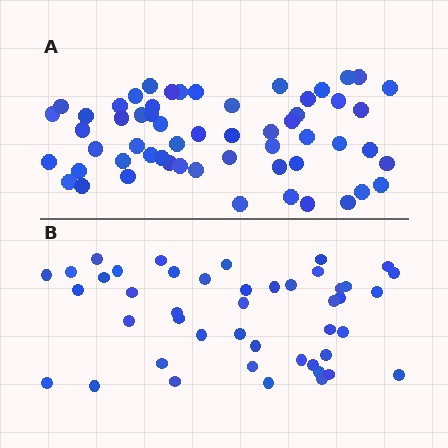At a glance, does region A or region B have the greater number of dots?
Region A (the top region) has more dots.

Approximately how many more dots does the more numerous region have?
Region A has roughly 12 or so more dots than region B.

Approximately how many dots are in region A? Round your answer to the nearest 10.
About 60 dots. (The exact count is 57, which rounds to 60.)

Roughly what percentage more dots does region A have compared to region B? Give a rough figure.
About 25% more.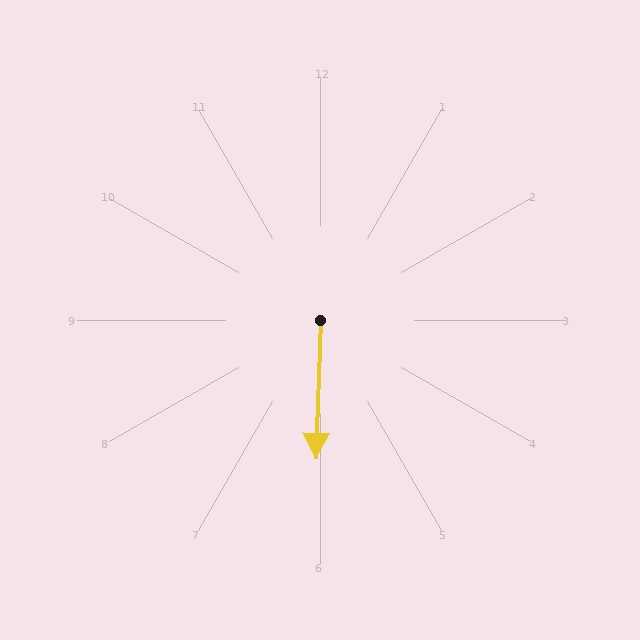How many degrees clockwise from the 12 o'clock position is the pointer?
Approximately 182 degrees.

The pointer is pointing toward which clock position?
Roughly 6 o'clock.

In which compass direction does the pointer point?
South.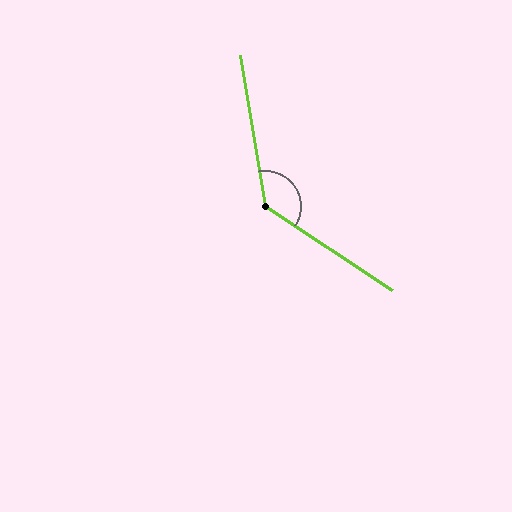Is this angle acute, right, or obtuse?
It is obtuse.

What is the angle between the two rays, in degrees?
Approximately 132 degrees.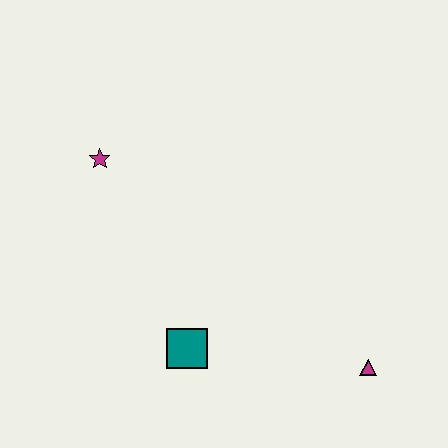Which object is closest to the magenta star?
The teal square is closest to the magenta star.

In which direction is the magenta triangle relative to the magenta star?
The magenta triangle is to the right of the magenta star.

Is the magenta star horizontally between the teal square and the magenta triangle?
No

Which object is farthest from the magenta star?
The magenta triangle is farthest from the magenta star.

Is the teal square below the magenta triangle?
No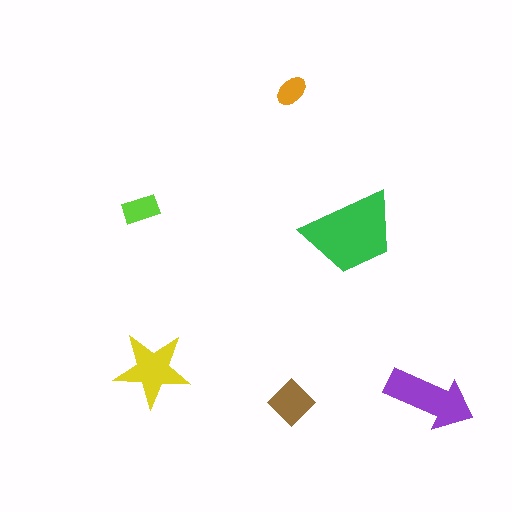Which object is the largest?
The green trapezoid.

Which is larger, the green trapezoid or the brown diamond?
The green trapezoid.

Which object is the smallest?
The orange ellipse.